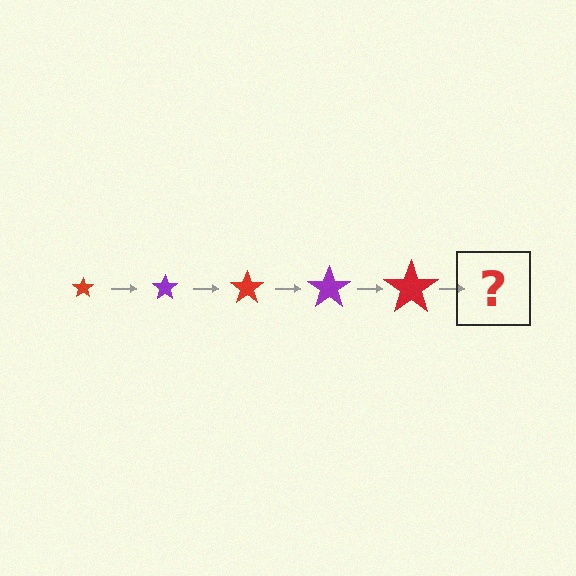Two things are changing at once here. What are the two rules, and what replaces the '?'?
The two rules are that the star grows larger each step and the color cycles through red and purple. The '?' should be a purple star, larger than the previous one.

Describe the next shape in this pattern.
It should be a purple star, larger than the previous one.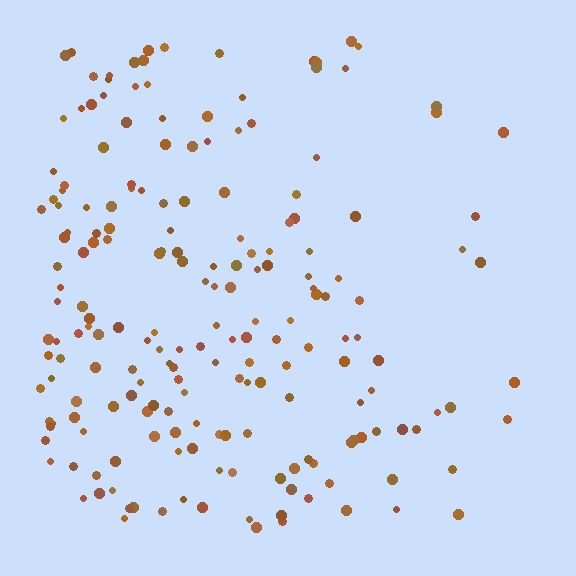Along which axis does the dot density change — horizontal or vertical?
Horizontal.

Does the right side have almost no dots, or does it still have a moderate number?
Still a moderate number, just noticeably fewer than the left.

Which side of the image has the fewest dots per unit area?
The right.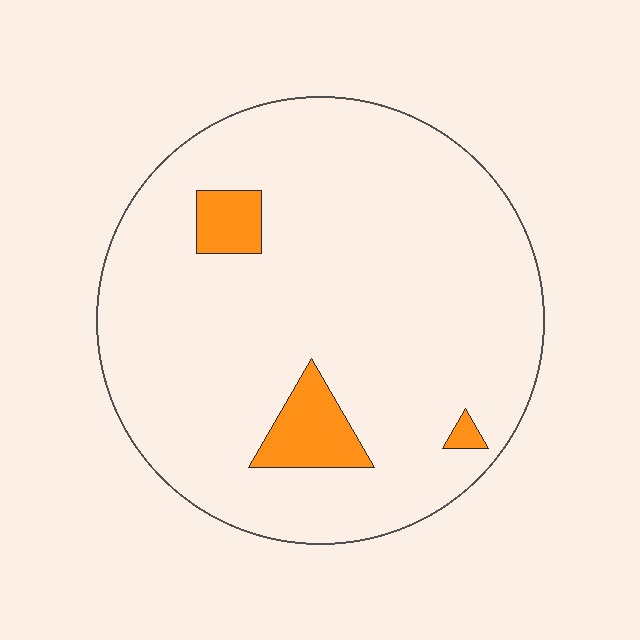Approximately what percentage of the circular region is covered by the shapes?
Approximately 10%.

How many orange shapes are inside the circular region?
3.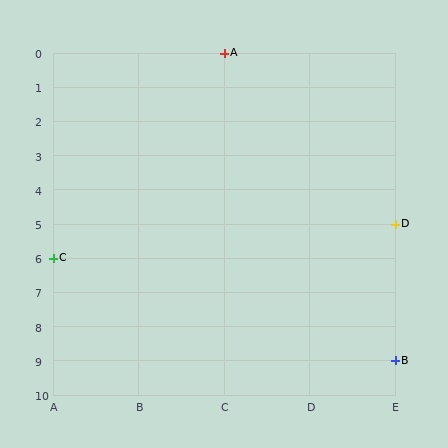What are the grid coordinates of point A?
Point A is at grid coordinates (C, 0).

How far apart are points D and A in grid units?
Points D and A are 2 columns and 5 rows apart (about 5.4 grid units diagonally).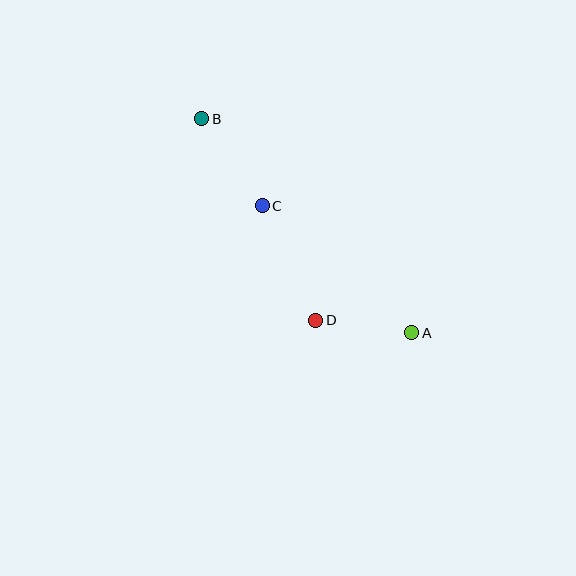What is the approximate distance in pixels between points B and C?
The distance between B and C is approximately 106 pixels.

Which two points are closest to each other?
Points A and D are closest to each other.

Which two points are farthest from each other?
Points A and B are farthest from each other.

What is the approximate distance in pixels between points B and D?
The distance between B and D is approximately 231 pixels.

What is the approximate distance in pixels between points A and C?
The distance between A and C is approximately 196 pixels.